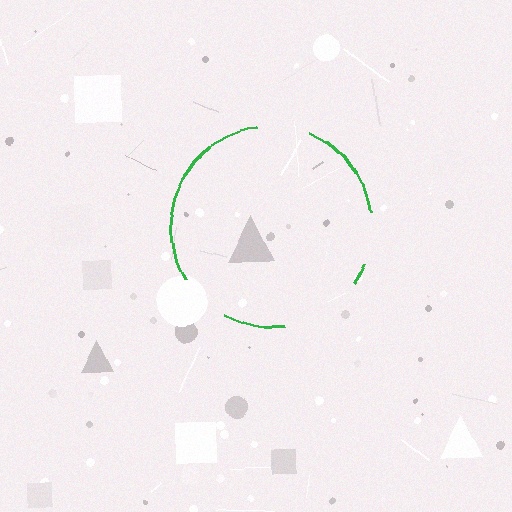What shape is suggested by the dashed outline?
The dashed outline suggests a circle.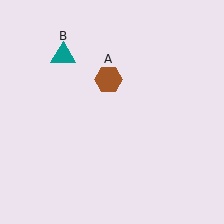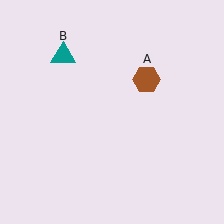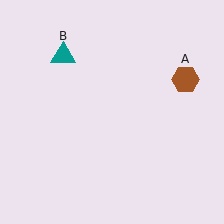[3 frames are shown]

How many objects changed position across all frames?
1 object changed position: brown hexagon (object A).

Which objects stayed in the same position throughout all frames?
Teal triangle (object B) remained stationary.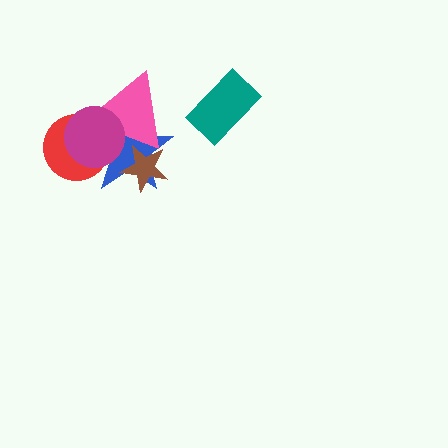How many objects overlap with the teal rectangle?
0 objects overlap with the teal rectangle.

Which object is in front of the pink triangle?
The magenta circle is in front of the pink triangle.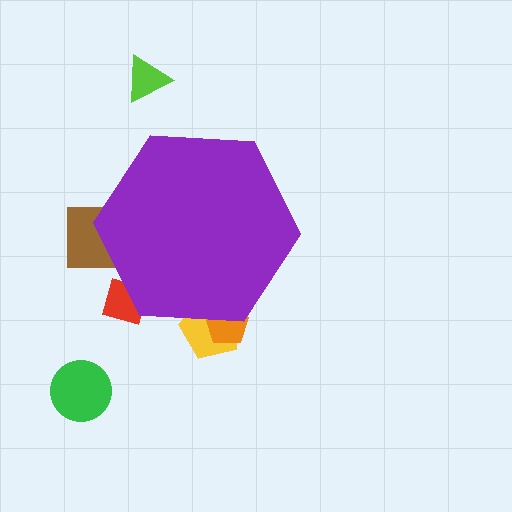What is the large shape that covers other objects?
A purple hexagon.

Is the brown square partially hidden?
Yes, the brown square is partially hidden behind the purple hexagon.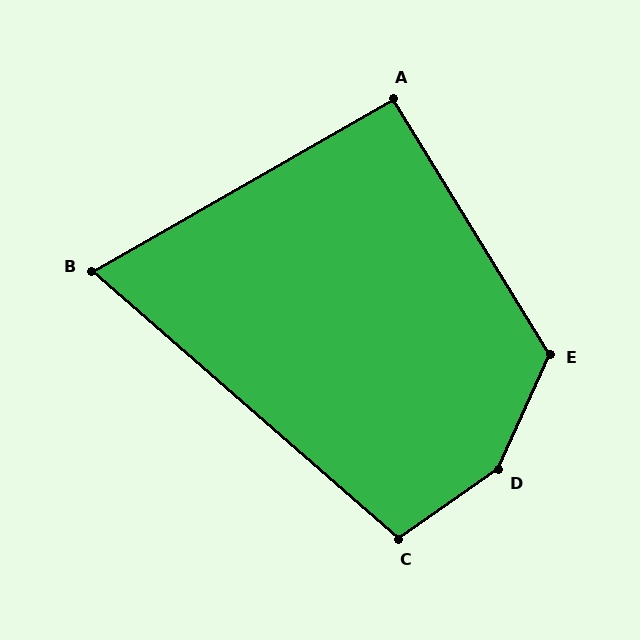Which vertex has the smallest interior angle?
B, at approximately 71 degrees.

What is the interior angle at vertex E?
Approximately 124 degrees (obtuse).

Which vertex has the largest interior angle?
D, at approximately 149 degrees.